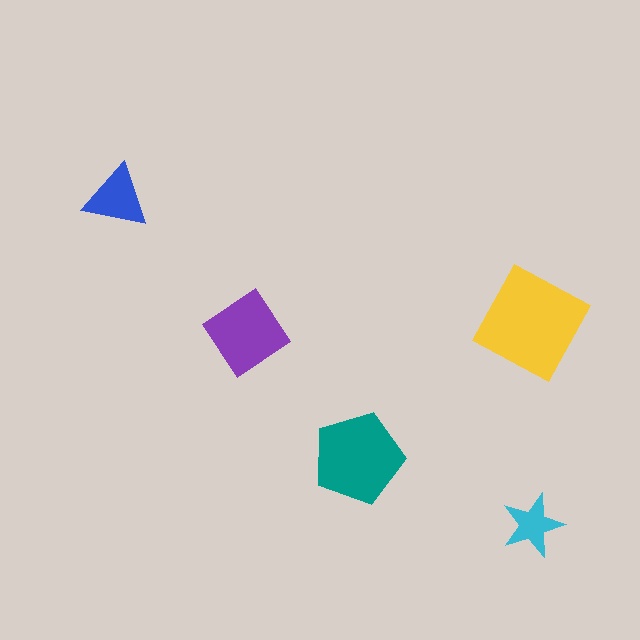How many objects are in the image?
There are 5 objects in the image.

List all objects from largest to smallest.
The yellow square, the teal pentagon, the purple diamond, the blue triangle, the cyan star.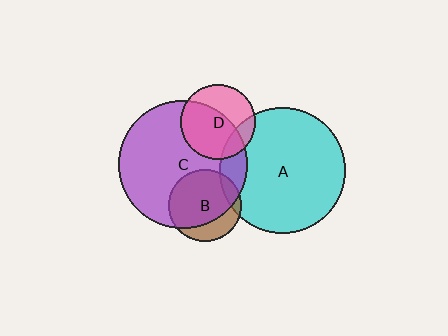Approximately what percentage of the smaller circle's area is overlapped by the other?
Approximately 10%.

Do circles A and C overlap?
Yes.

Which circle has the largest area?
Circle C (purple).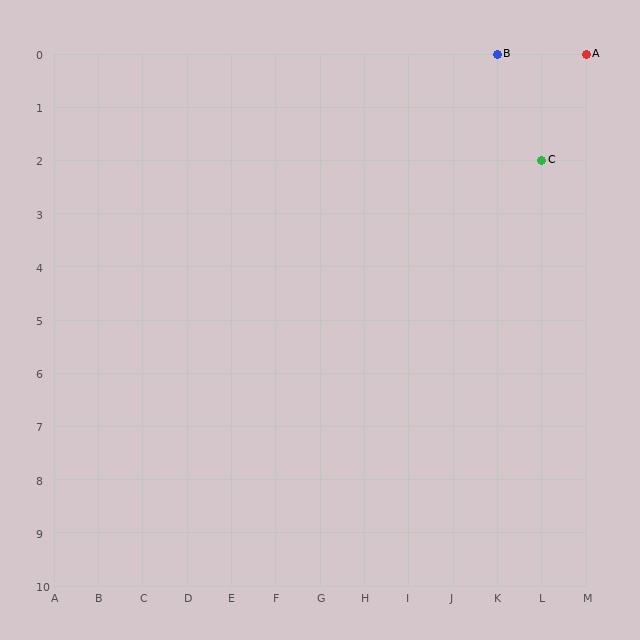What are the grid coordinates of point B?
Point B is at grid coordinates (K, 0).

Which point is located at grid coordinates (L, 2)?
Point C is at (L, 2).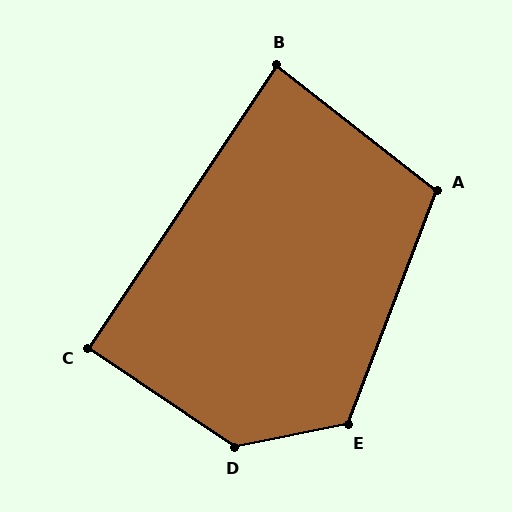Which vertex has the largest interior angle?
D, at approximately 135 degrees.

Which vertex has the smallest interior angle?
B, at approximately 86 degrees.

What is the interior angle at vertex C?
Approximately 90 degrees (approximately right).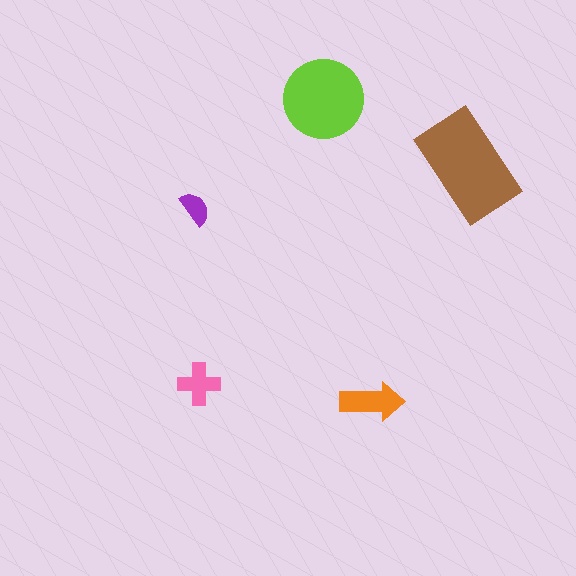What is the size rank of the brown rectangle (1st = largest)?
1st.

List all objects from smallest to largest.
The purple semicircle, the pink cross, the orange arrow, the lime circle, the brown rectangle.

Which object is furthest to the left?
The purple semicircle is leftmost.